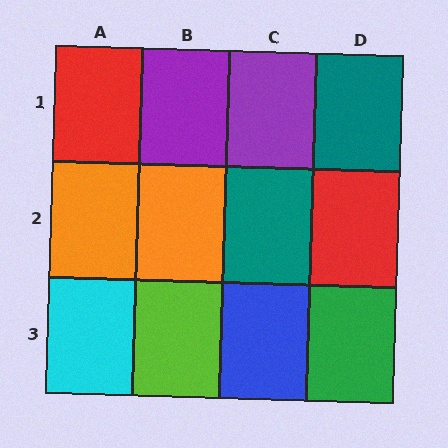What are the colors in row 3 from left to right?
Cyan, lime, blue, green.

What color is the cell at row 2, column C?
Teal.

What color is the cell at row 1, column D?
Teal.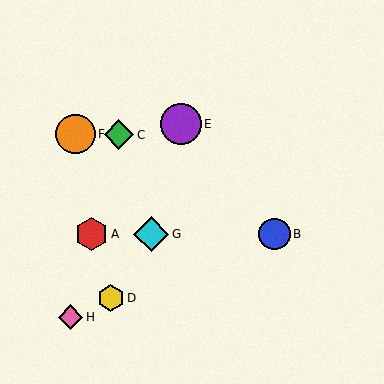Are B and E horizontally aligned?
No, B is at y≈234 and E is at y≈124.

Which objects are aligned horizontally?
Objects A, B, G are aligned horizontally.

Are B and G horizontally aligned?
Yes, both are at y≈234.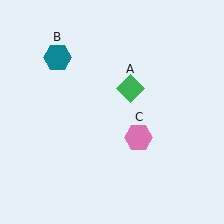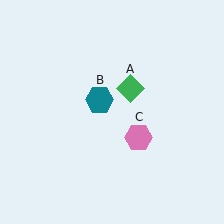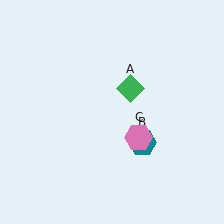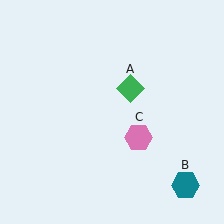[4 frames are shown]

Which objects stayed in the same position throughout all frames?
Green diamond (object A) and pink hexagon (object C) remained stationary.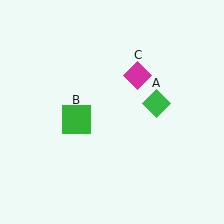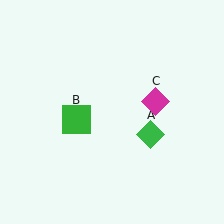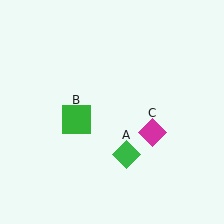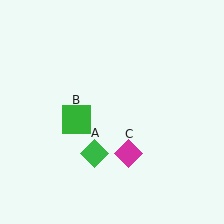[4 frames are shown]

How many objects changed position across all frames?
2 objects changed position: green diamond (object A), magenta diamond (object C).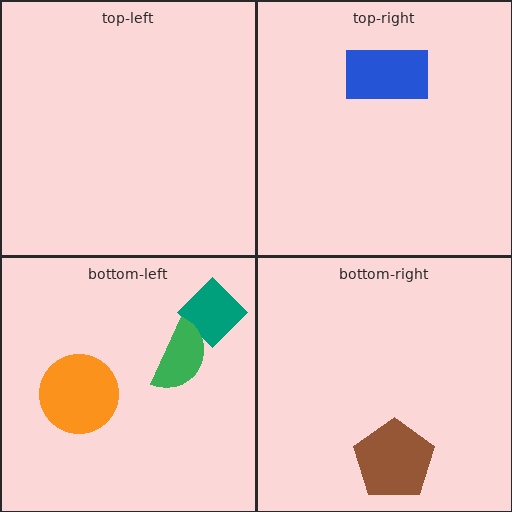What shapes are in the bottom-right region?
The brown pentagon.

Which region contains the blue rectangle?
The top-right region.